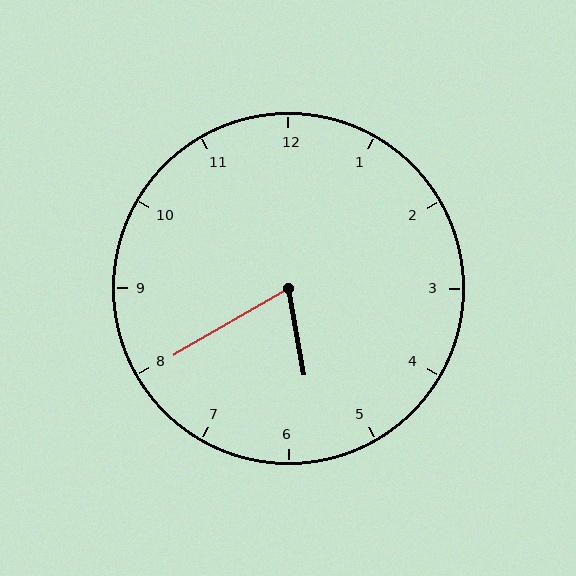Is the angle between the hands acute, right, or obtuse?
It is acute.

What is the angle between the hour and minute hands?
Approximately 70 degrees.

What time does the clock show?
5:40.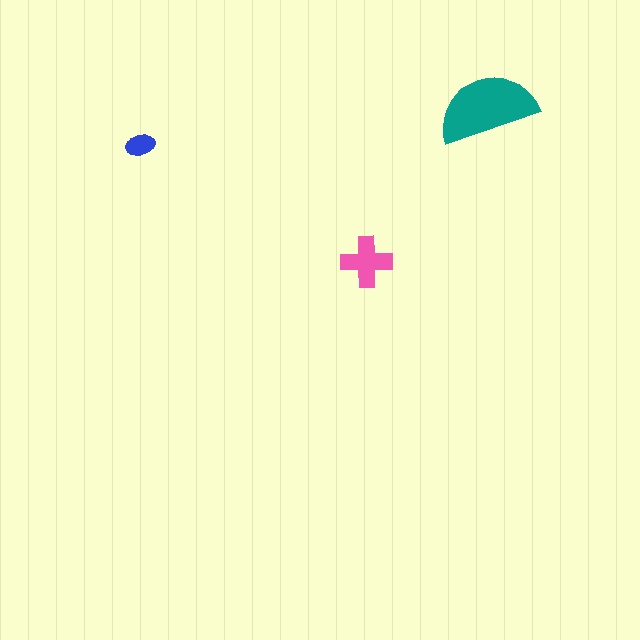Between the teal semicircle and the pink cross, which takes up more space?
The teal semicircle.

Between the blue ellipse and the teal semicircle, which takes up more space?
The teal semicircle.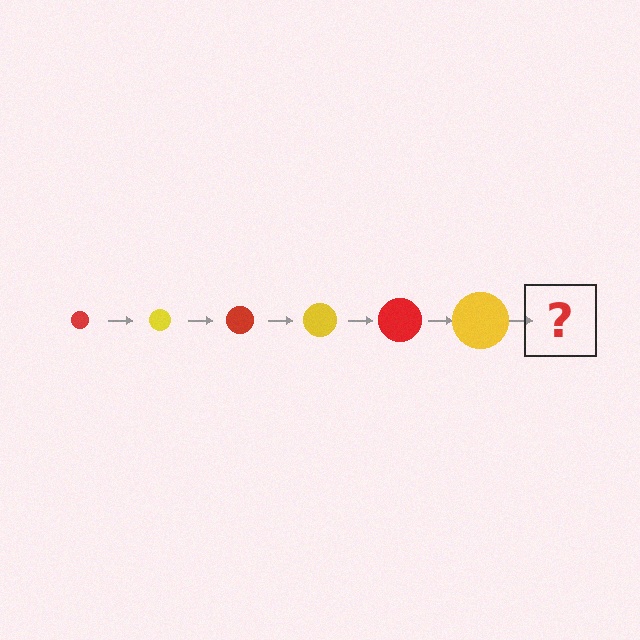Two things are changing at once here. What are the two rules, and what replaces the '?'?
The two rules are that the circle grows larger each step and the color cycles through red and yellow. The '?' should be a red circle, larger than the previous one.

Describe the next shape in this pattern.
It should be a red circle, larger than the previous one.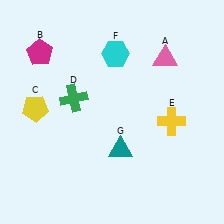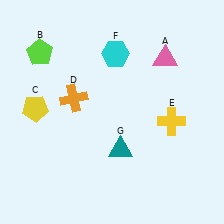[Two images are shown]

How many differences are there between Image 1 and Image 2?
There are 2 differences between the two images.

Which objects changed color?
B changed from magenta to lime. D changed from green to orange.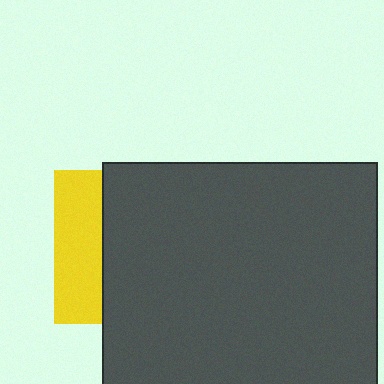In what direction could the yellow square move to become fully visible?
The yellow square could move left. That would shift it out from behind the dark gray rectangle entirely.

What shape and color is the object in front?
The object in front is a dark gray rectangle.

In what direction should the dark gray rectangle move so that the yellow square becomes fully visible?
The dark gray rectangle should move right. That is the shortest direction to clear the overlap and leave the yellow square fully visible.